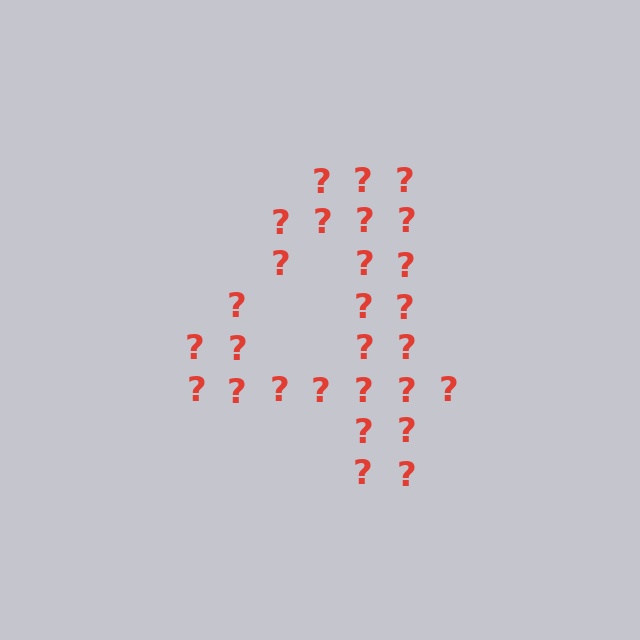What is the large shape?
The large shape is the digit 4.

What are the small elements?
The small elements are question marks.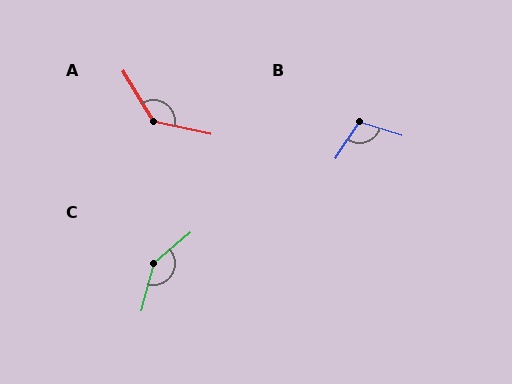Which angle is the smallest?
B, at approximately 106 degrees.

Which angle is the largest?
C, at approximately 146 degrees.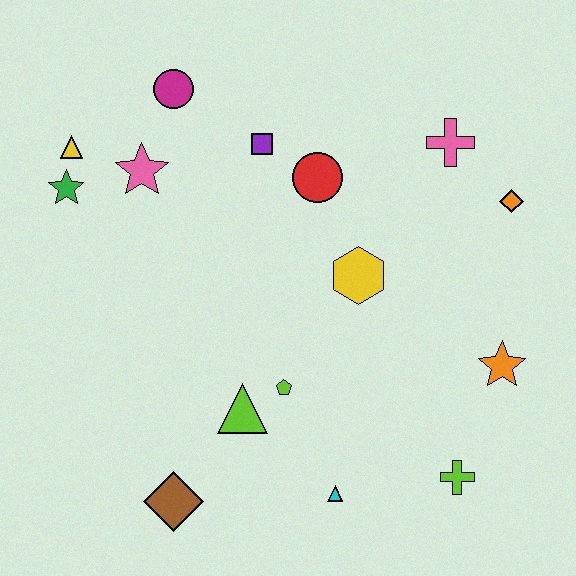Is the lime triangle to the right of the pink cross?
No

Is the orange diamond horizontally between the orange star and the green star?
No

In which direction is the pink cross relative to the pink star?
The pink cross is to the right of the pink star.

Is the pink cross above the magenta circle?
No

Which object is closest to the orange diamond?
The pink cross is closest to the orange diamond.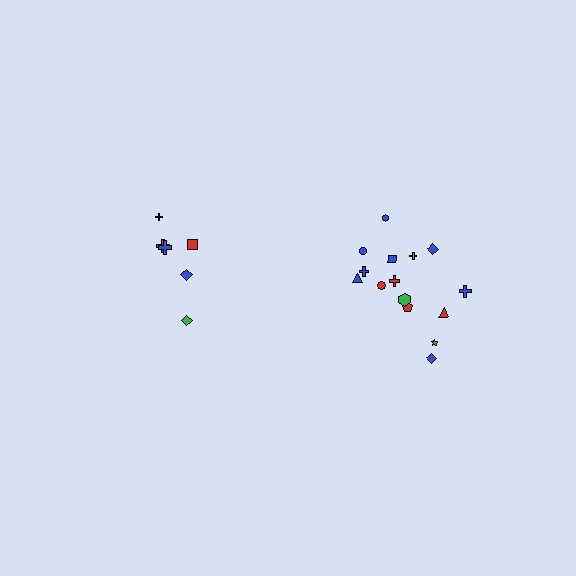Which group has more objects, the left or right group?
The right group.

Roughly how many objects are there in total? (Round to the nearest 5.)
Roughly 20 objects in total.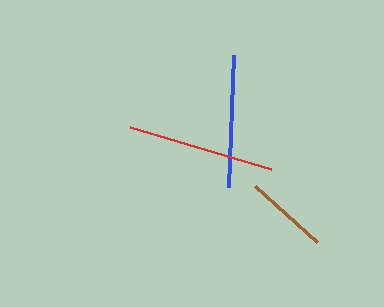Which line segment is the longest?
The red line is the longest at approximately 147 pixels.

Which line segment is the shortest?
The brown line is the shortest at approximately 84 pixels.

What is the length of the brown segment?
The brown segment is approximately 84 pixels long.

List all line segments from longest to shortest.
From longest to shortest: red, blue, brown.